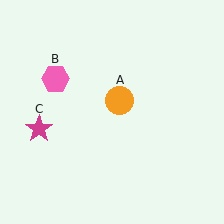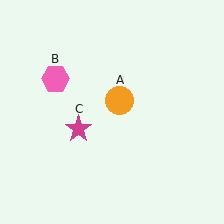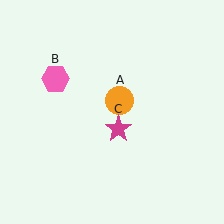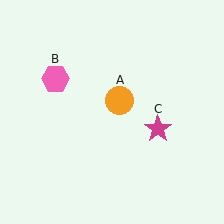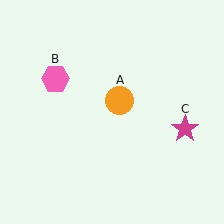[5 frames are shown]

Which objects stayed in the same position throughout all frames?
Orange circle (object A) and pink hexagon (object B) remained stationary.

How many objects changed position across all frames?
1 object changed position: magenta star (object C).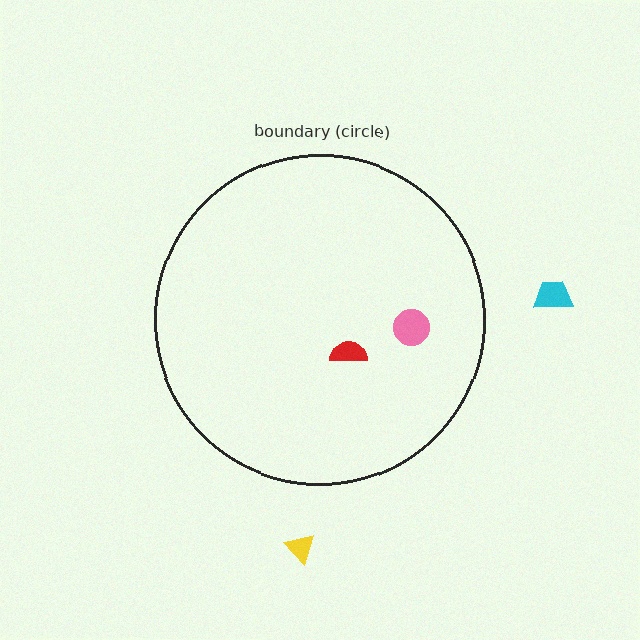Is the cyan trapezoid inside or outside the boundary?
Outside.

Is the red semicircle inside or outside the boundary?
Inside.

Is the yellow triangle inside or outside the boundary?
Outside.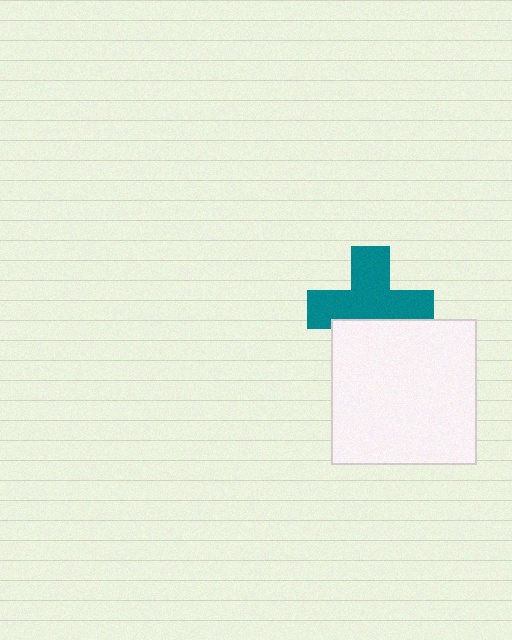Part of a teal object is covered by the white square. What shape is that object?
It is a cross.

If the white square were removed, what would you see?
You would see the complete teal cross.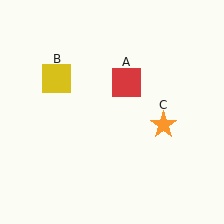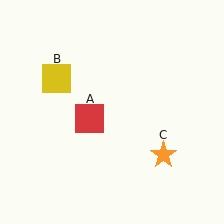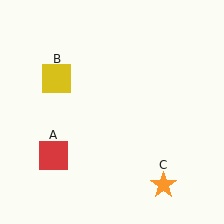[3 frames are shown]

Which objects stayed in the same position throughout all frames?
Yellow square (object B) remained stationary.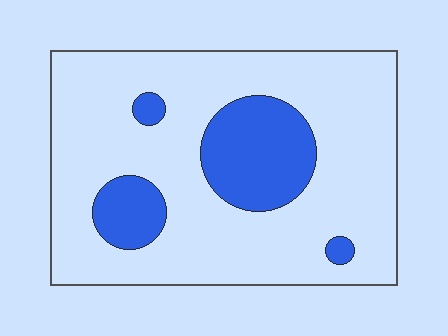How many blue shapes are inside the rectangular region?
4.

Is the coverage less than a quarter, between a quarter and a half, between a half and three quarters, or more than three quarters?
Less than a quarter.